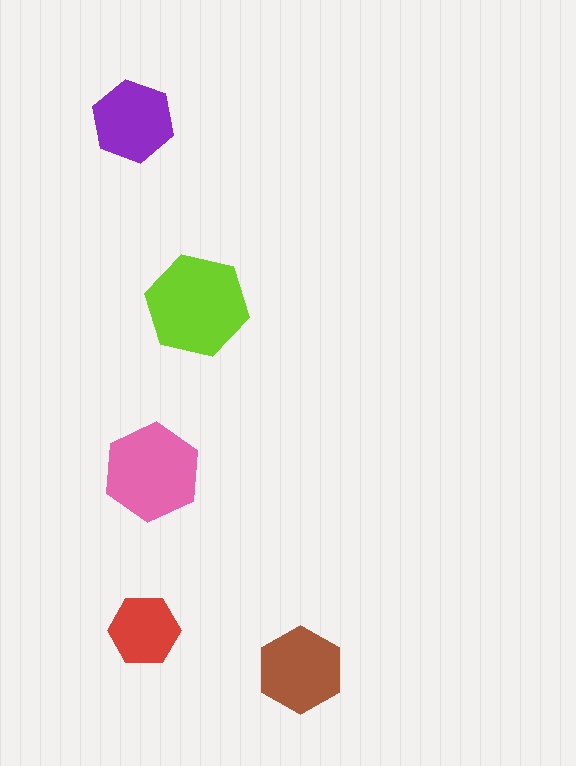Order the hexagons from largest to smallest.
the lime one, the pink one, the brown one, the purple one, the red one.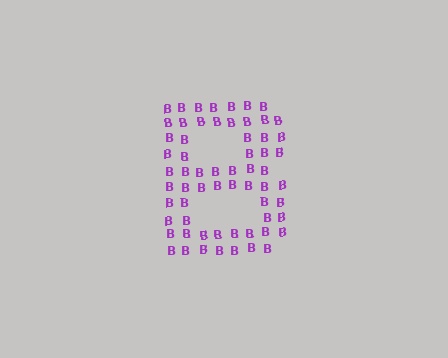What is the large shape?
The large shape is the letter B.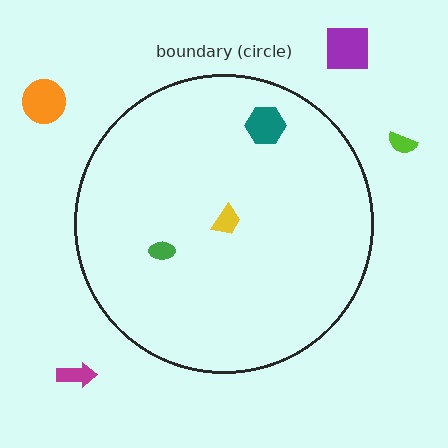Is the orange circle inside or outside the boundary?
Outside.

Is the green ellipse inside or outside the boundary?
Inside.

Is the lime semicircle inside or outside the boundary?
Outside.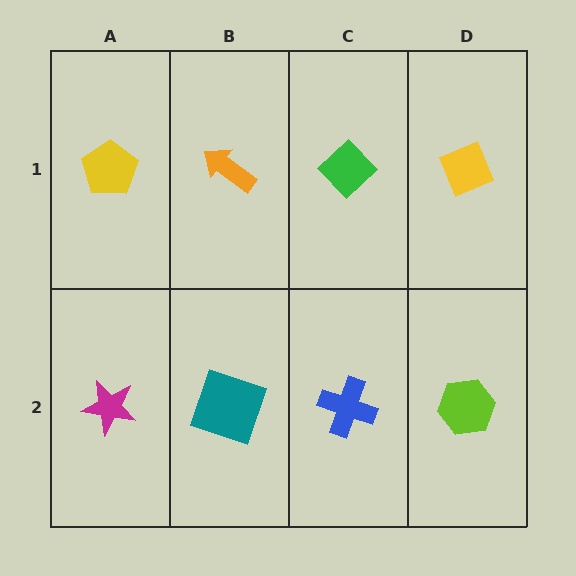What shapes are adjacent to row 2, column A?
A yellow pentagon (row 1, column A), a teal square (row 2, column B).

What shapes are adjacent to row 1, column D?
A lime hexagon (row 2, column D), a green diamond (row 1, column C).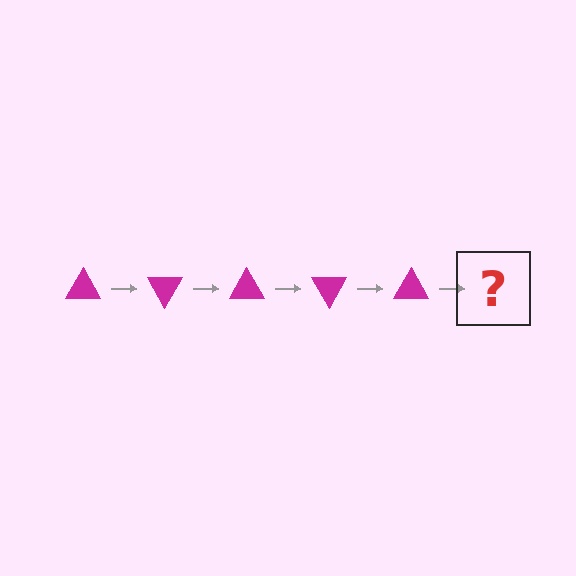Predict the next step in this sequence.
The next step is a magenta triangle rotated 300 degrees.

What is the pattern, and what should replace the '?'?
The pattern is that the triangle rotates 60 degrees each step. The '?' should be a magenta triangle rotated 300 degrees.